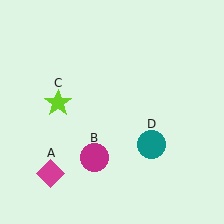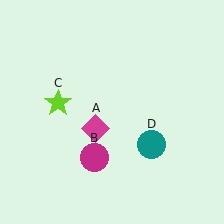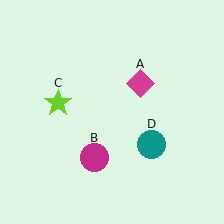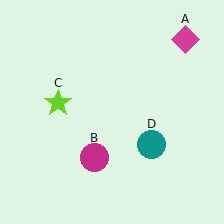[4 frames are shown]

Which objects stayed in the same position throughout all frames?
Magenta circle (object B) and lime star (object C) and teal circle (object D) remained stationary.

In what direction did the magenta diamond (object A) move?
The magenta diamond (object A) moved up and to the right.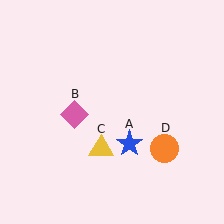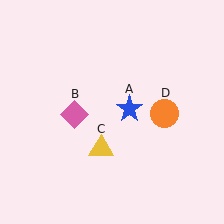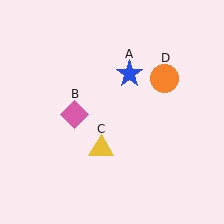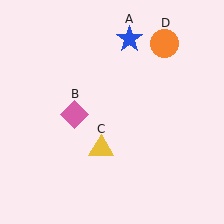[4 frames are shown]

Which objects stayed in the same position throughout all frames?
Pink diamond (object B) and yellow triangle (object C) remained stationary.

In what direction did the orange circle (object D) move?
The orange circle (object D) moved up.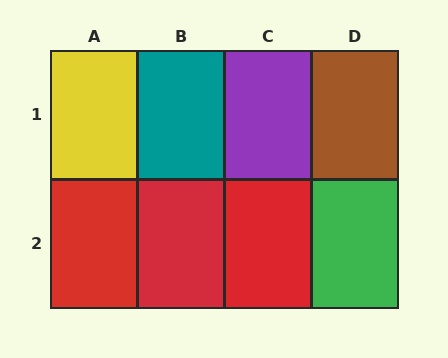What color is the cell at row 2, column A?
Red.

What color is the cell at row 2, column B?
Red.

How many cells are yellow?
1 cell is yellow.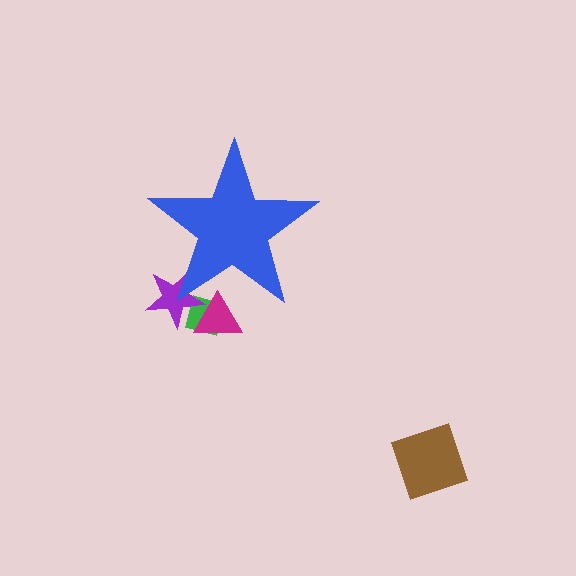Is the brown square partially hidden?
No, the brown square is fully visible.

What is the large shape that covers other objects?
A blue star.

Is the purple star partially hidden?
Yes, the purple star is partially hidden behind the blue star.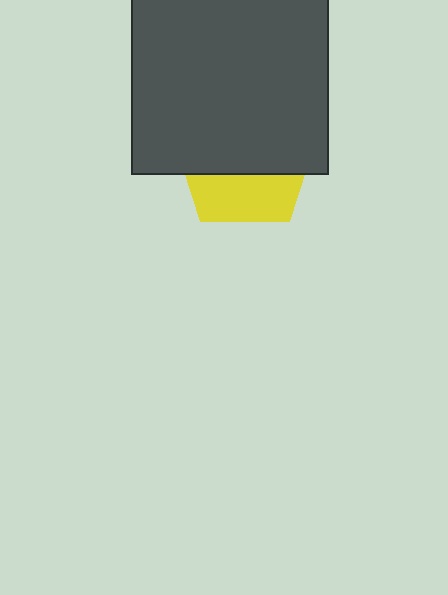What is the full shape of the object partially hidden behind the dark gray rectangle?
The partially hidden object is a yellow pentagon.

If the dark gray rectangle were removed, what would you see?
You would see the complete yellow pentagon.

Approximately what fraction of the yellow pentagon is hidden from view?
Roughly 64% of the yellow pentagon is hidden behind the dark gray rectangle.